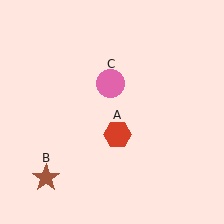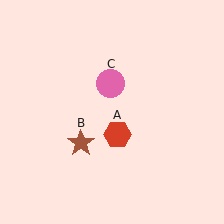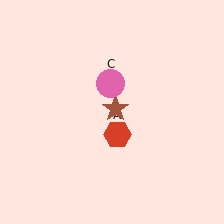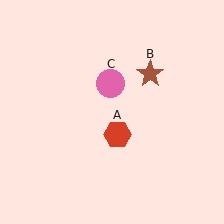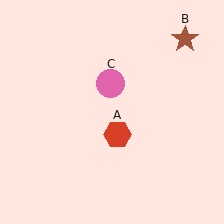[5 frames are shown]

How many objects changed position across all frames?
1 object changed position: brown star (object B).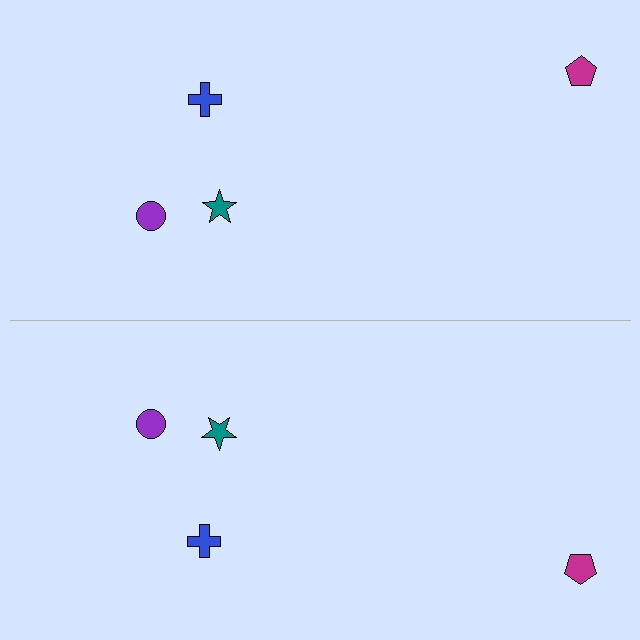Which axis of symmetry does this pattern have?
The pattern has a horizontal axis of symmetry running through the center of the image.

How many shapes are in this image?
There are 8 shapes in this image.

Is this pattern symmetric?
Yes, this pattern has bilateral (reflection) symmetry.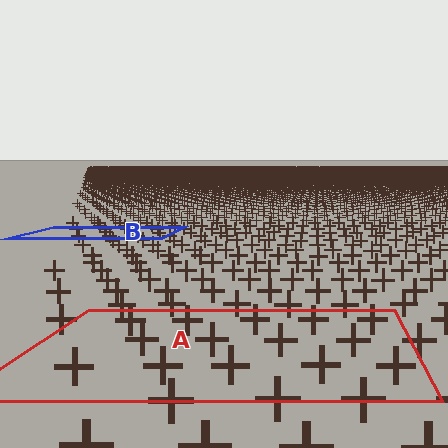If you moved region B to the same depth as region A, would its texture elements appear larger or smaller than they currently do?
They would appear larger. At a closer depth, the same texture elements are projected at a bigger on-screen size.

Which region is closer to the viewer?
Region A is closer. The texture elements there are larger and more spread out.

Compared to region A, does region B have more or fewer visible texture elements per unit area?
Region B has more texture elements per unit area — they are packed more densely because it is farther away.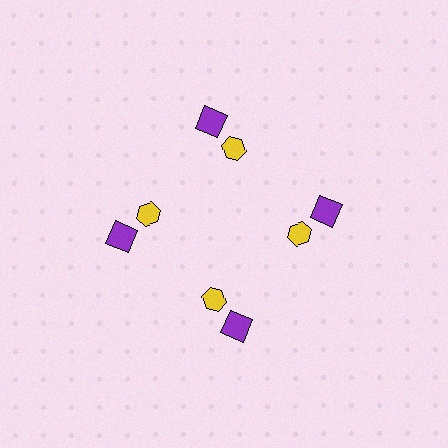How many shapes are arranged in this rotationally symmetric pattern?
There are 8 shapes, arranged in 4 groups of 2.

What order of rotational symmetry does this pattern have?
This pattern has 4-fold rotational symmetry.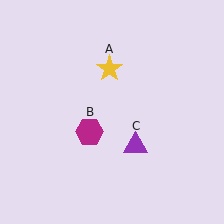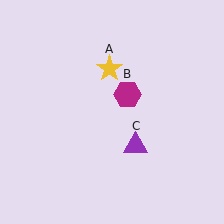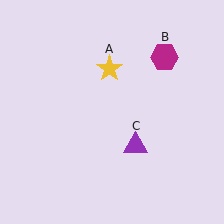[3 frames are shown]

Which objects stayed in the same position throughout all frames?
Yellow star (object A) and purple triangle (object C) remained stationary.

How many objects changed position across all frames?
1 object changed position: magenta hexagon (object B).